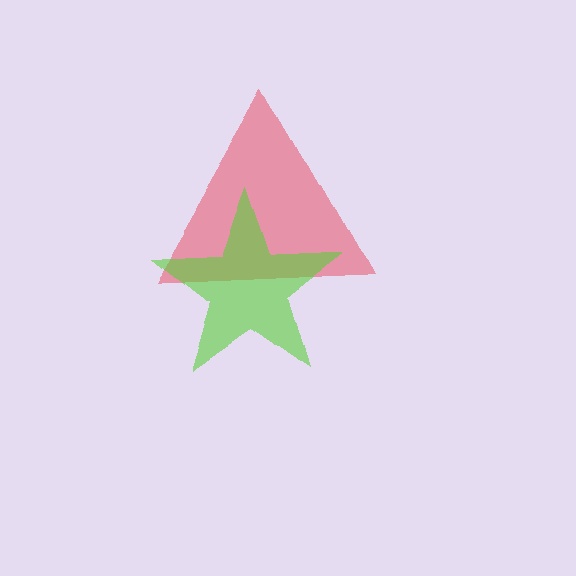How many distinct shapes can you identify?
There are 2 distinct shapes: a red triangle, a lime star.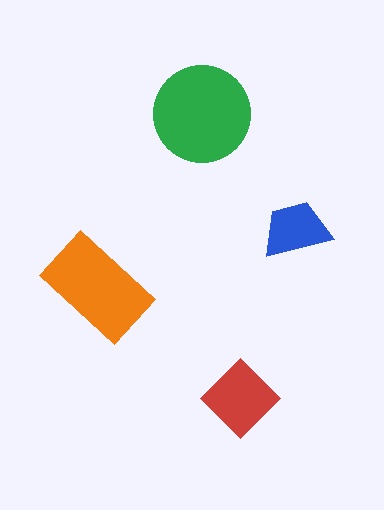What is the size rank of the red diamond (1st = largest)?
3rd.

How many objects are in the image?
There are 4 objects in the image.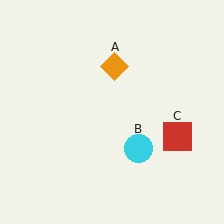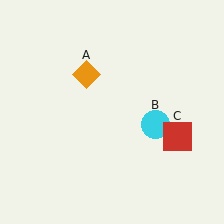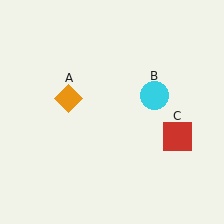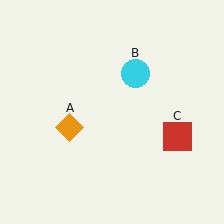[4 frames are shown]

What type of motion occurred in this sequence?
The orange diamond (object A), cyan circle (object B) rotated counterclockwise around the center of the scene.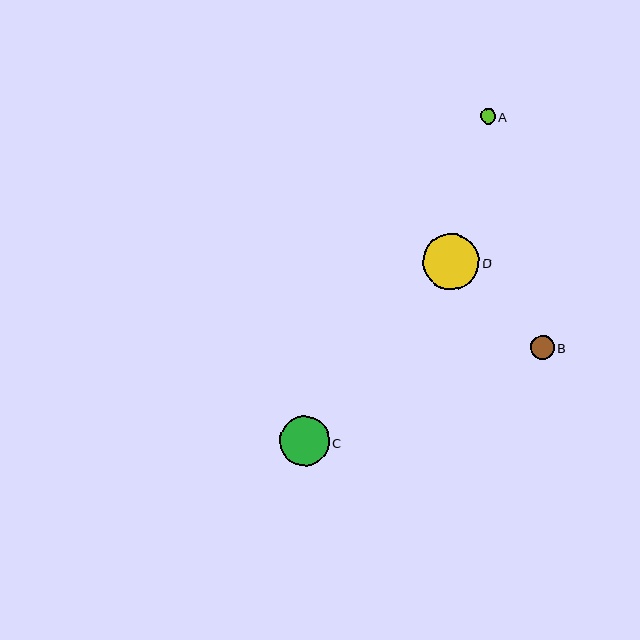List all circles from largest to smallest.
From largest to smallest: D, C, B, A.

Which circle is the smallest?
Circle A is the smallest with a size of approximately 15 pixels.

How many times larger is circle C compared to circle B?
Circle C is approximately 2.1 times the size of circle B.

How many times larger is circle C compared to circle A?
Circle C is approximately 3.3 times the size of circle A.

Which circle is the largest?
Circle D is the largest with a size of approximately 56 pixels.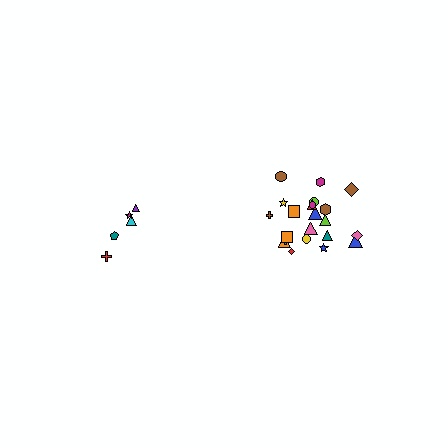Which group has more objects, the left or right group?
The right group.